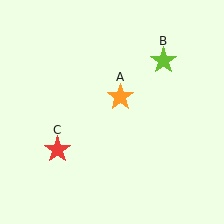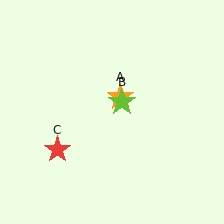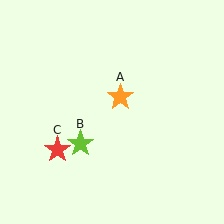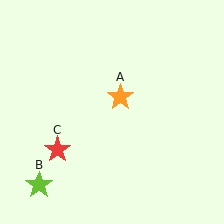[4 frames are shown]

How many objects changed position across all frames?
1 object changed position: lime star (object B).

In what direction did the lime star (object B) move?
The lime star (object B) moved down and to the left.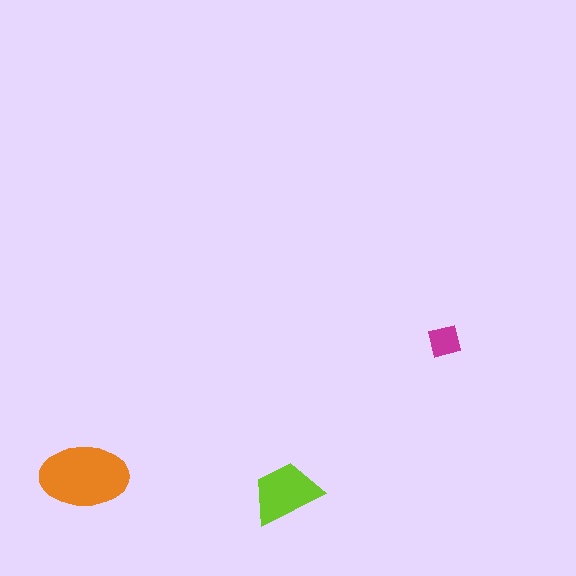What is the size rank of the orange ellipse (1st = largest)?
1st.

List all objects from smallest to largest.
The magenta square, the lime trapezoid, the orange ellipse.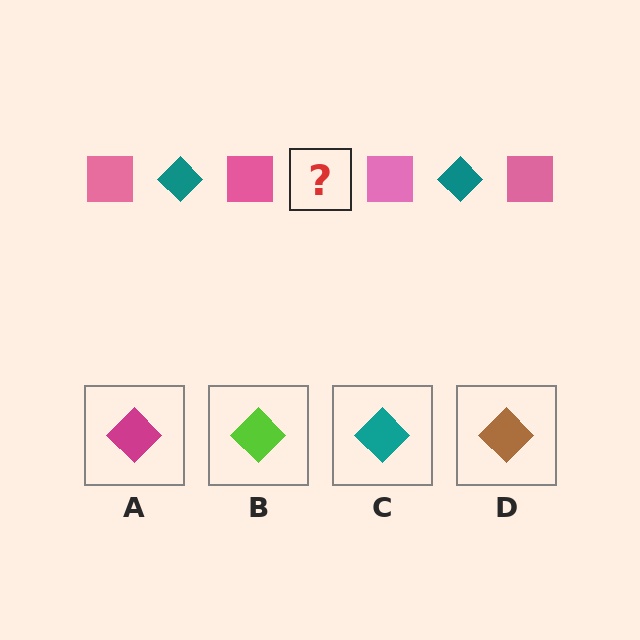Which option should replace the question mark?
Option C.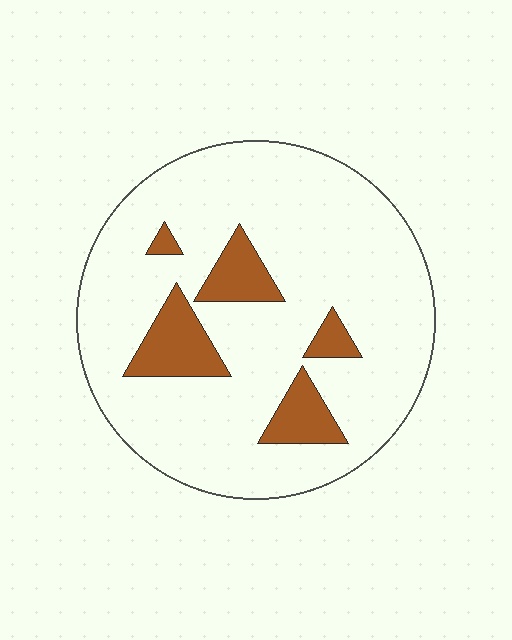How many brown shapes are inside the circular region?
5.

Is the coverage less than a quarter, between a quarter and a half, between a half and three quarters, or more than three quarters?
Less than a quarter.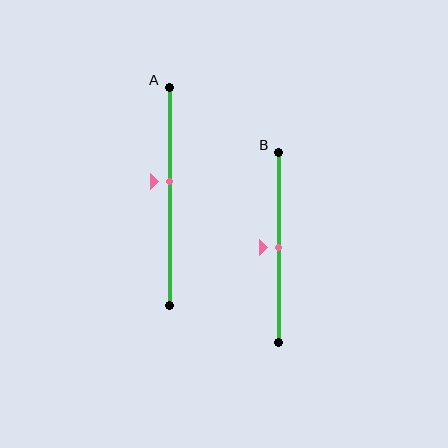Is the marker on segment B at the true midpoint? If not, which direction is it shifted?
Yes, the marker on segment B is at the true midpoint.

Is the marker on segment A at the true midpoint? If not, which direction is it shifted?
No, the marker on segment A is shifted upward by about 7% of the segment length.